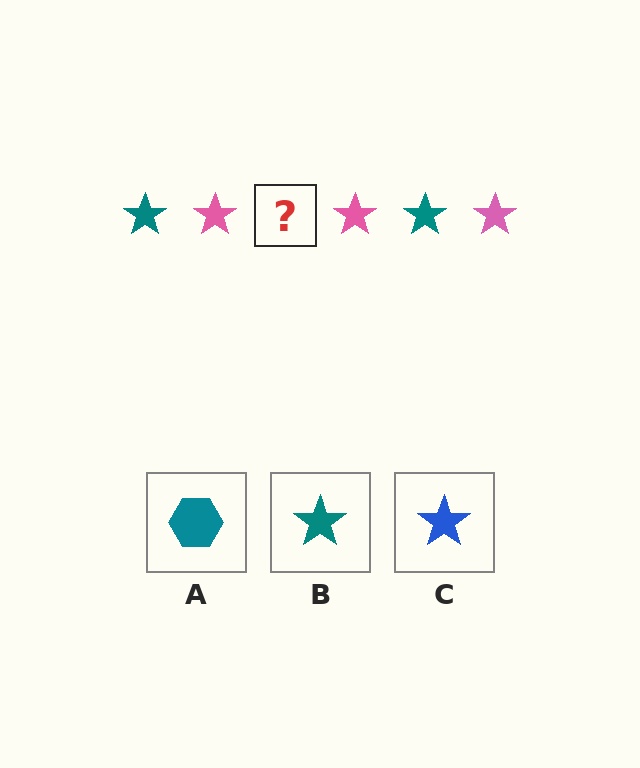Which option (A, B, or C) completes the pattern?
B.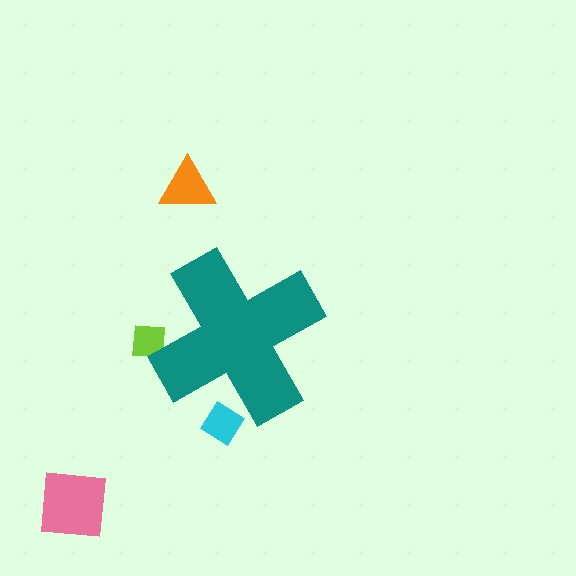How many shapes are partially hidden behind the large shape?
2 shapes are partially hidden.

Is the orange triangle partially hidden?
No, the orange triangle is fully visible.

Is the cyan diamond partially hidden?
Yes, the cyan diamond is partially hidden behind the teal cross.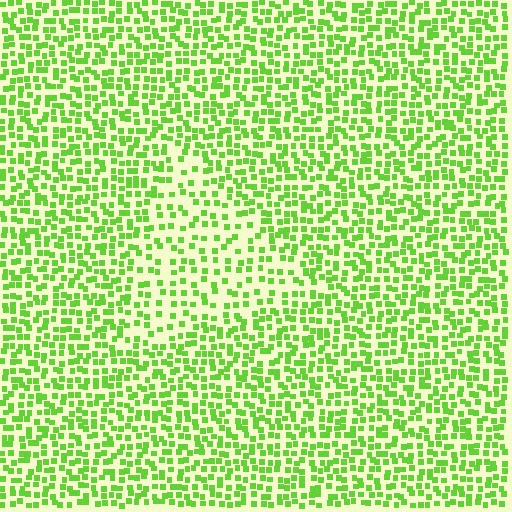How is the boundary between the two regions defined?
The boundary is defined by a change in element density (approximately 1.8x ratio). All elements are the same color, size, and shape.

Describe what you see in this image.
The image contains small lime elements arranged at two different densities. A triangle-shaped region is visible where the elements are less densely packed than the surrounding area.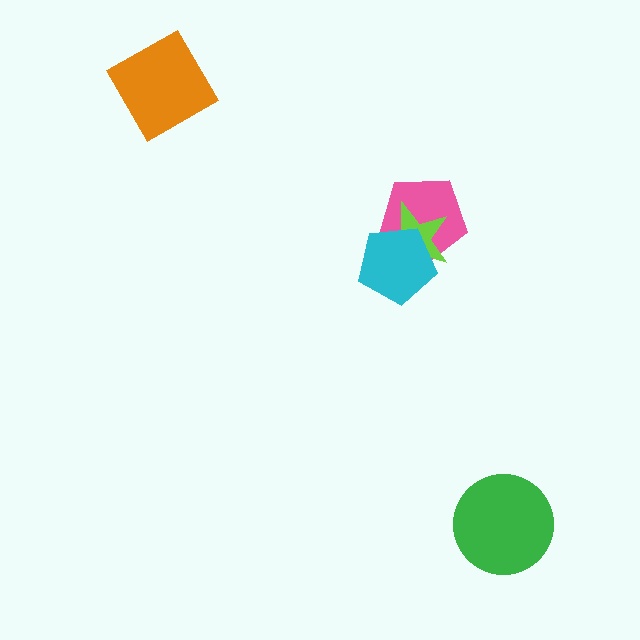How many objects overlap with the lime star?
2 objects overlap with the lime star.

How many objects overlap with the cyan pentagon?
2 objects overlap with the cyan pentagon.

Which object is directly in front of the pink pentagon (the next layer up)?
The lime star is directly in front of the pink pentagon.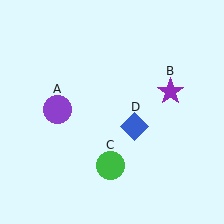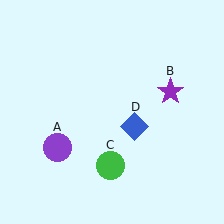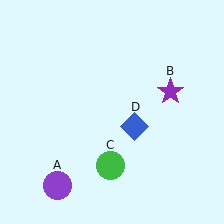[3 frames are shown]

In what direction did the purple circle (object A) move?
The purple circle (object A) moved down.